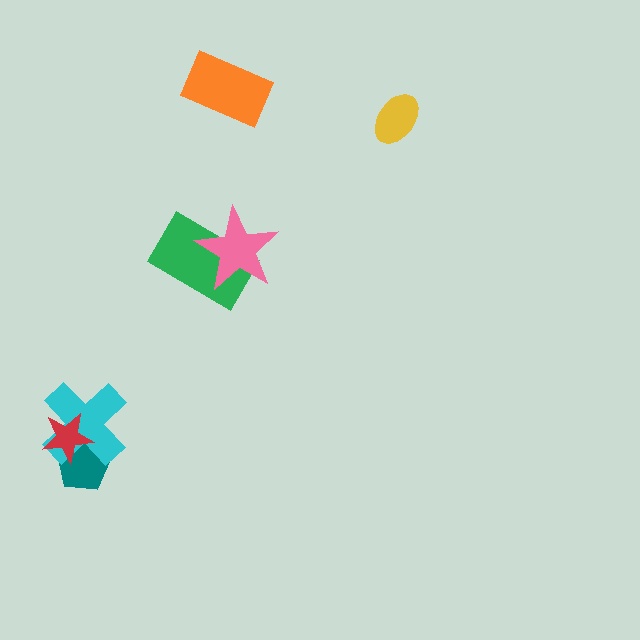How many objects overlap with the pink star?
1 object overlaps with the pink star.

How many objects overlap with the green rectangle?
1 object overlaps with the green rectangle.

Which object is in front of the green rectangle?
The pink star is in front of the green rectangle.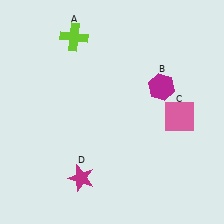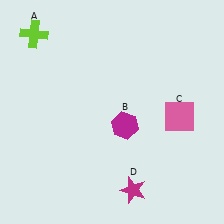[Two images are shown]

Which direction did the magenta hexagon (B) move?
The magenta hexagon (B) moved down.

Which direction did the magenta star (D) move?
The magenta star (D) moved right.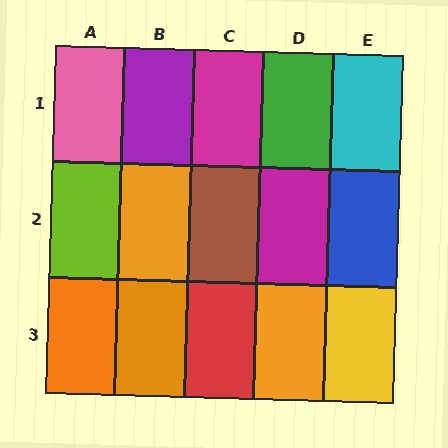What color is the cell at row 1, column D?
Green.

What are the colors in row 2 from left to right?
Lime, orange, brown, magenta, blue.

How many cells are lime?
1 cell is lime.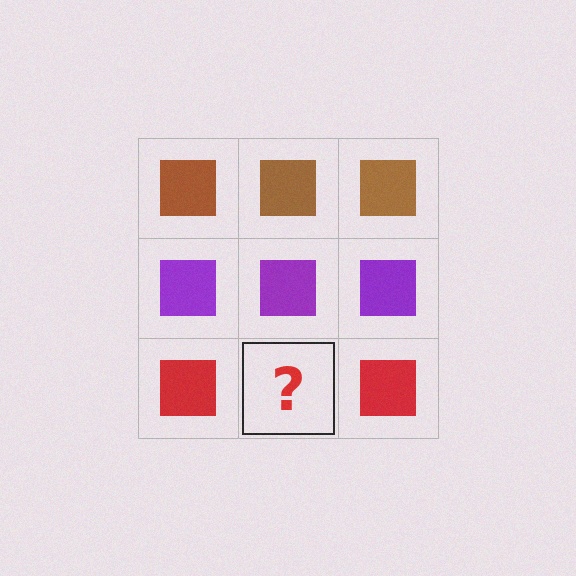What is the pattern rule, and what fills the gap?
The rule is that each row has a consistent color. The gap should be filled with a red square.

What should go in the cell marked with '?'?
The missing cell should contain a red square.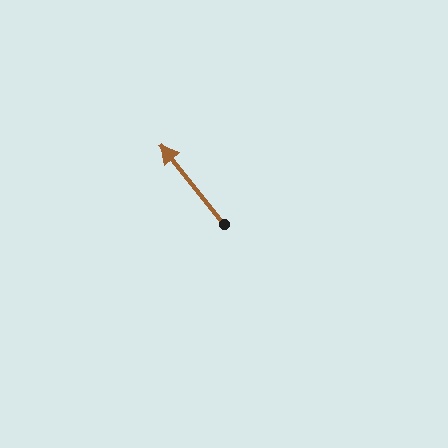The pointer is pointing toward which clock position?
Roughly 11 o'clock.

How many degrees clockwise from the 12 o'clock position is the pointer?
Approximately 321 degrees.